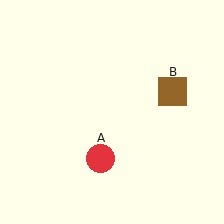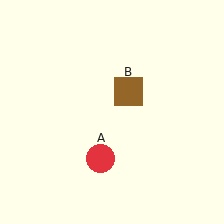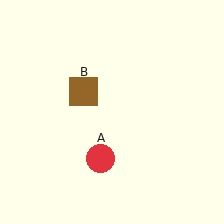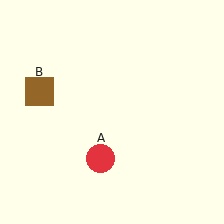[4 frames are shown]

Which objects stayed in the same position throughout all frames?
Red circle (object A) remained stationary.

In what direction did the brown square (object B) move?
The brown square (object B) moved left.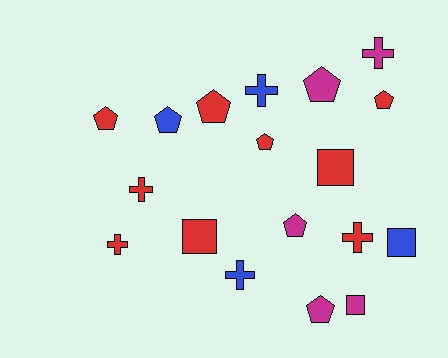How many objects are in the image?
There are 18 objects.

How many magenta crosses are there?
There is 1 magenta cross.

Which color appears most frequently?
Red, with 9 objects.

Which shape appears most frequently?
Pentagon, with 8 objects.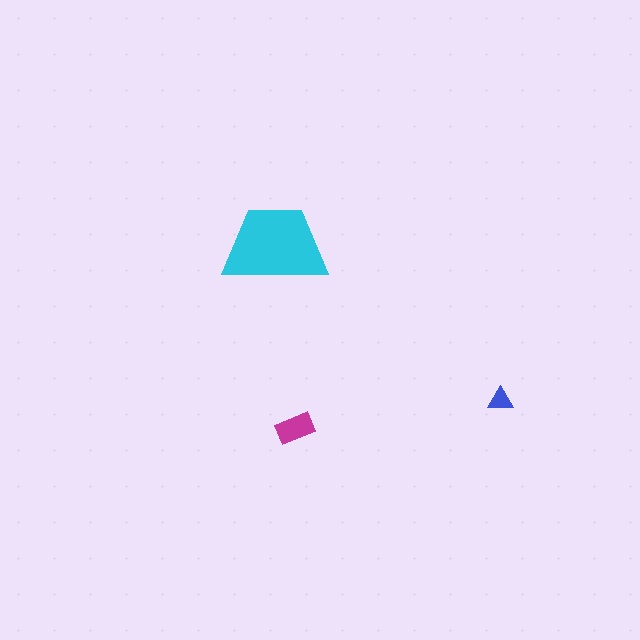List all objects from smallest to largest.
The blue triangle, the magenta rectangle, the cyan trapezoid.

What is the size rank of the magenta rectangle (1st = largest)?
2nd.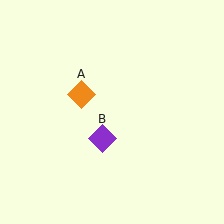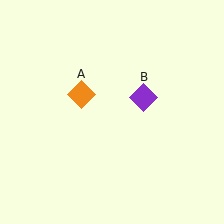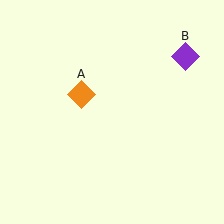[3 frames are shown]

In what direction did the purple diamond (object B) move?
The purple diamond (object B) moved up and to the right.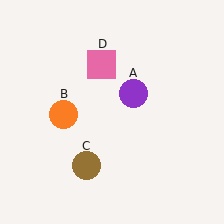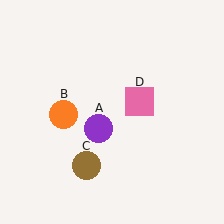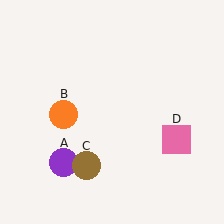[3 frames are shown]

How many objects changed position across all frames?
2 objects changed position: purple circle (object A), pink square (object D).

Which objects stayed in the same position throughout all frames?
Orange circle (object B) and brown circle (object C) remained stationary.